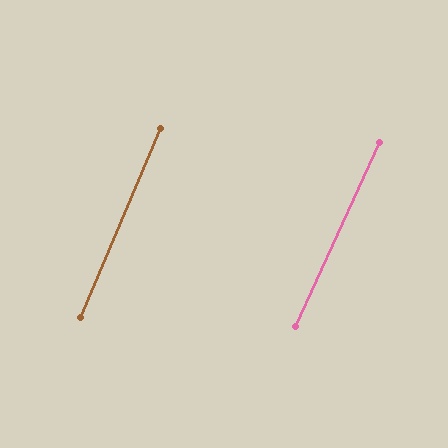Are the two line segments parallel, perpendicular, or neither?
Parallel — their directions differ by only 1.7°.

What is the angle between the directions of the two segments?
Approximately 2 degrees.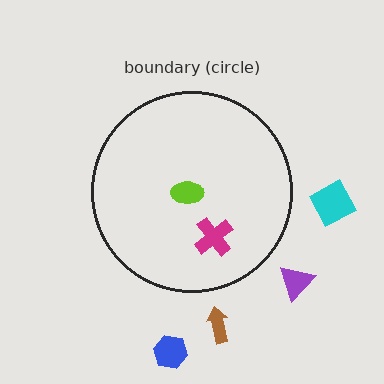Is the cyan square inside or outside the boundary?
Outside.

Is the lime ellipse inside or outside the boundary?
Inside.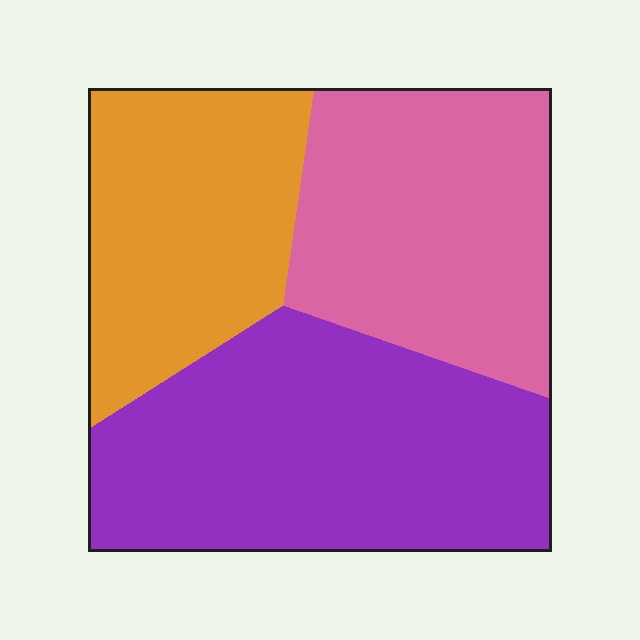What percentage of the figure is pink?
Pink takes up between a quarter and a half of the figure.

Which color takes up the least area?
Orange, at roughly 25%.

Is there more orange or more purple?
Purple.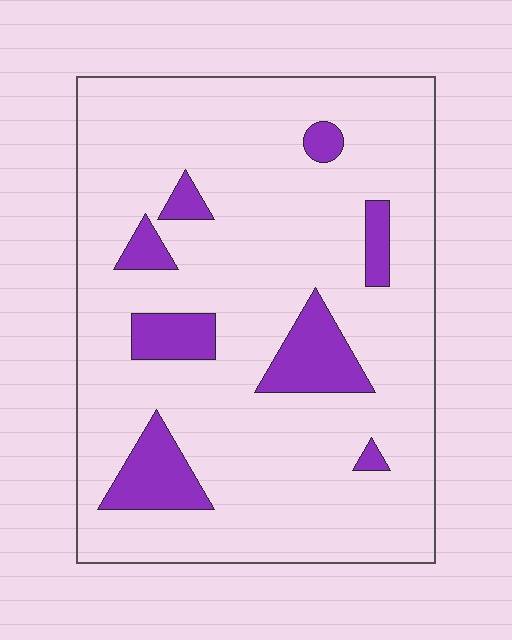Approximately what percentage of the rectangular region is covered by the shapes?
Approximately 15%.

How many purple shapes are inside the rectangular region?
8.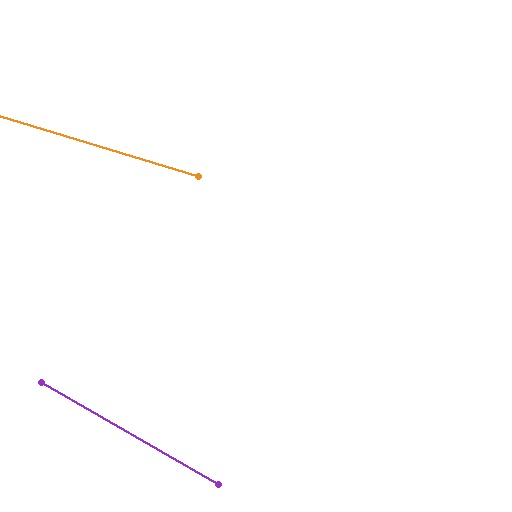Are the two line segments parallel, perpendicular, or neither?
Neither parallel nor perpendicular — they differ by about 13°.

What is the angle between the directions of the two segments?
Approximately 13 degrees.